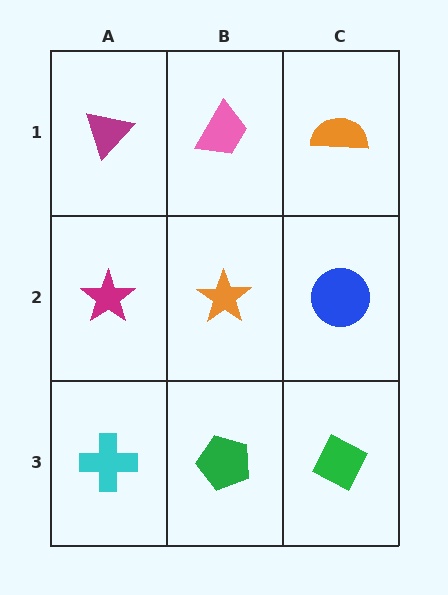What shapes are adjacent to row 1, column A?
A magenta star (row 2, column A), a pink trapezoid (row 1, column B).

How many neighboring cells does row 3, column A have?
2.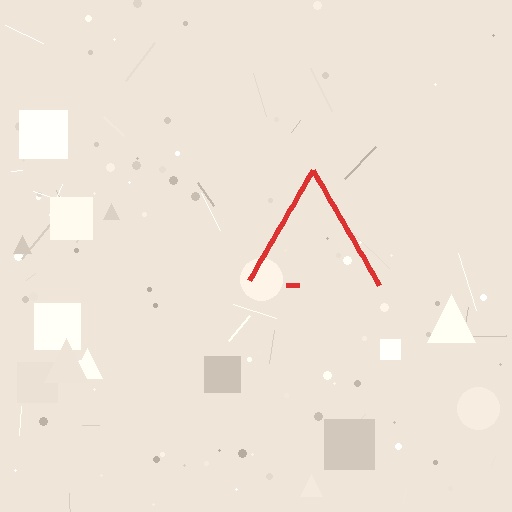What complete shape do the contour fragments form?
The contour fragments form a triangle.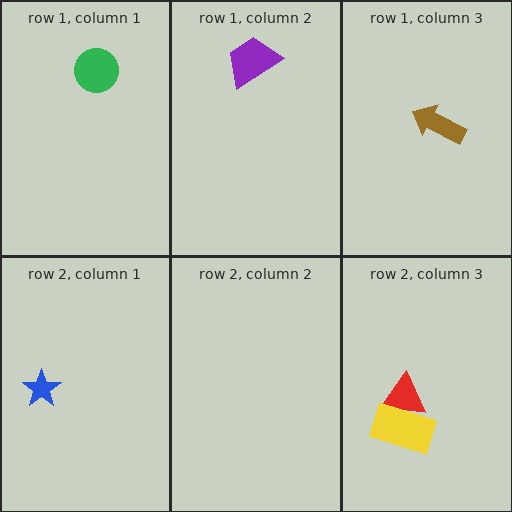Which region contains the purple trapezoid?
The row 1, column 2 region.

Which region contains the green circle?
The row 1, column 1 region.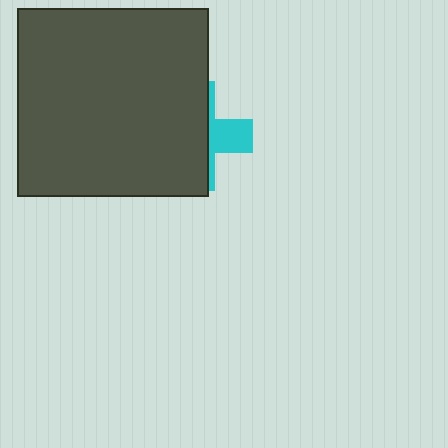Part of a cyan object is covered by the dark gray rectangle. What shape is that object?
It is a cross.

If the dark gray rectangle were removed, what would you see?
You would see the complete cyan cross.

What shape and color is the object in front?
The object in front is a dark gray rectangle.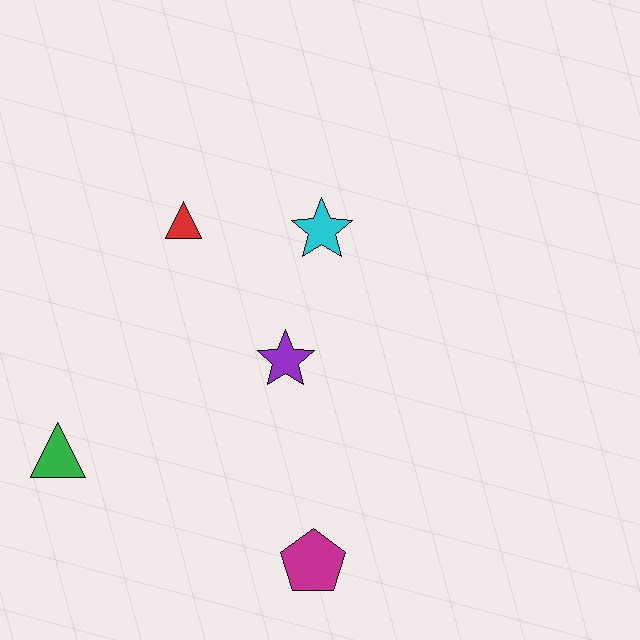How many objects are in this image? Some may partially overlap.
There are 5 objects.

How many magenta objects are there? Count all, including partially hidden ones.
There is 1 magenta object.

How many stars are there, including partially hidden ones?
There are 2 stars.